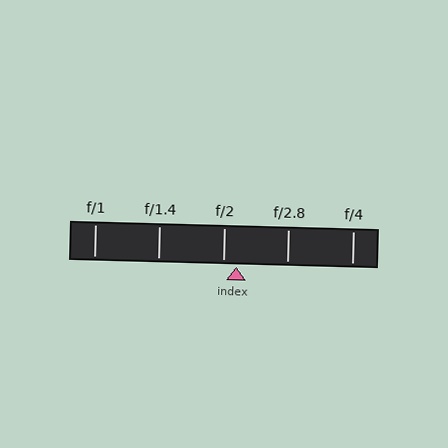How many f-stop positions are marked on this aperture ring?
There are 5 f-stop positions marked.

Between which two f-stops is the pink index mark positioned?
The index mark is between f/2 and f/2.8.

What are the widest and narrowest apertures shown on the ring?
The widest aperture shown is f/1 and the narrowest is f/4.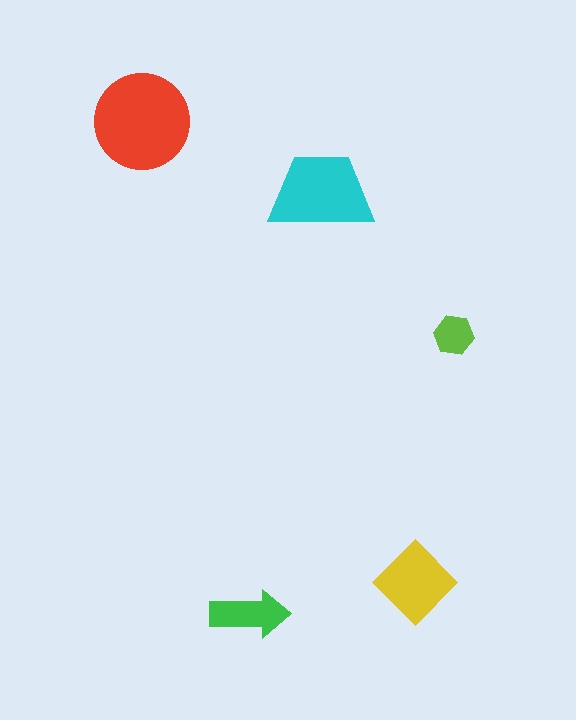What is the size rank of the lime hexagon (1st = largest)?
5th.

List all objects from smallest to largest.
The lime hexagon, the green arrow, the yellow diamond, the cyan trapezoid, the red circle.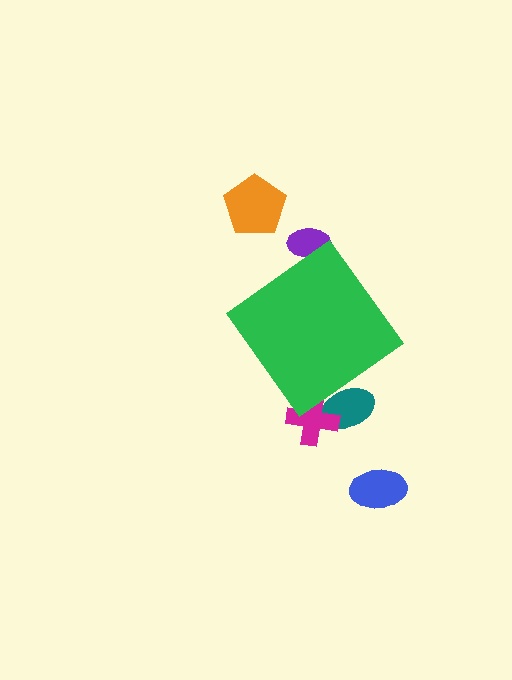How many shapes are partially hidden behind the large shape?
3 shapes are partially hidden.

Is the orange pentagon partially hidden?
No, the orange pentagon is fully visible.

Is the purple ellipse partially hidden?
Yes, the purple ellipse is partially hidden behind the green diamond.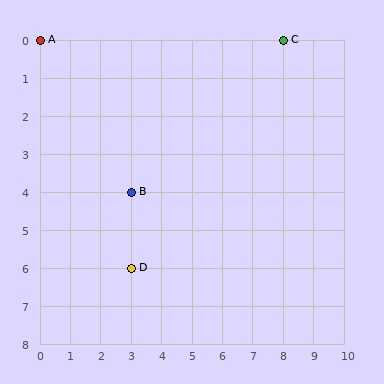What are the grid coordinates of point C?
Point C is at grid coordinates (8, 0).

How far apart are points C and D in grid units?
Points C and D are 5 columns and 6 rows apart (about 7.8 grid units diagonally).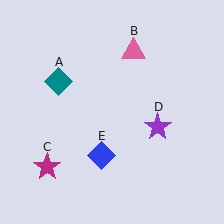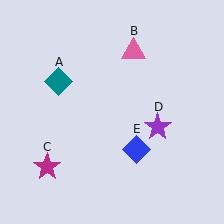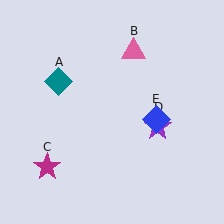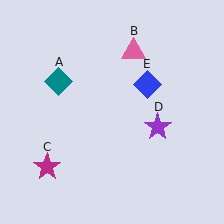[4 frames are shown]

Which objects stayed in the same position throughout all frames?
Teal diamond (object A) and pink triangle (object B) and magenta star (object C) and purple star (object D) remained stationary.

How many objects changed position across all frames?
1 object changed position: blue diamond (object E).